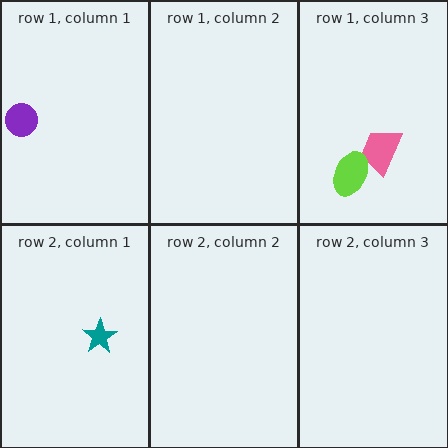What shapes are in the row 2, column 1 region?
The teal star.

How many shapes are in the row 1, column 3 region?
2.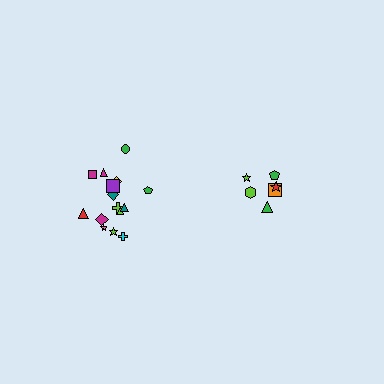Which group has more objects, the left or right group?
The left group.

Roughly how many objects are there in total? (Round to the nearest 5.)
Roughly 20 objects in total.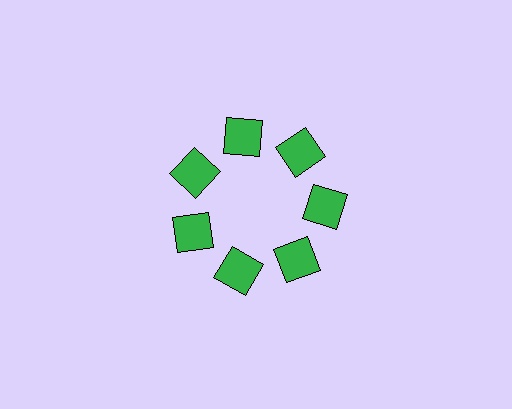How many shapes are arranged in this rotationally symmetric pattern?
There are 7 shapes, arranged in 7 groups of 1.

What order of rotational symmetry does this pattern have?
This pattern has 7-fold rotational symmetry.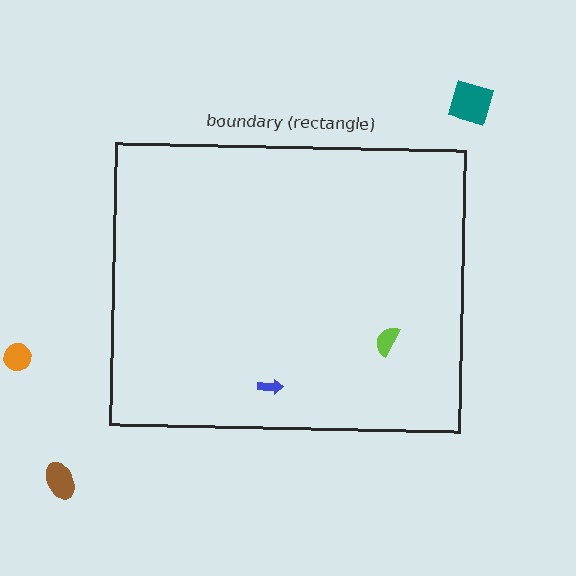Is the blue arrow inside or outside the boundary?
Inside.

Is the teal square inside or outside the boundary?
Outside.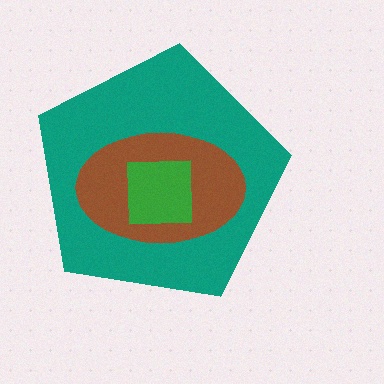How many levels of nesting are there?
3.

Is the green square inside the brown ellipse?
Yes.